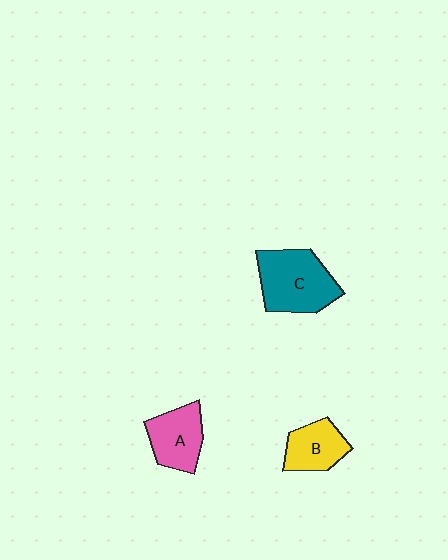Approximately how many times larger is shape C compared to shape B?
Approximately 1.6 times.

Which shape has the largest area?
Shape C (teal).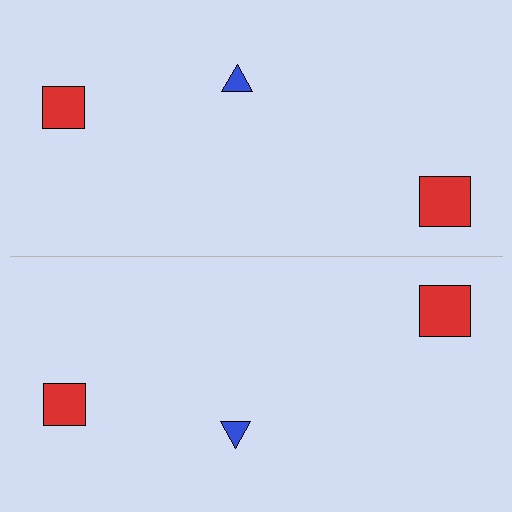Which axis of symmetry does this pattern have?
The pattern has a horizontal axis of symmetry running through the center of the image.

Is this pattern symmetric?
Yes, this pattern has bilateral (reflection) symmetry.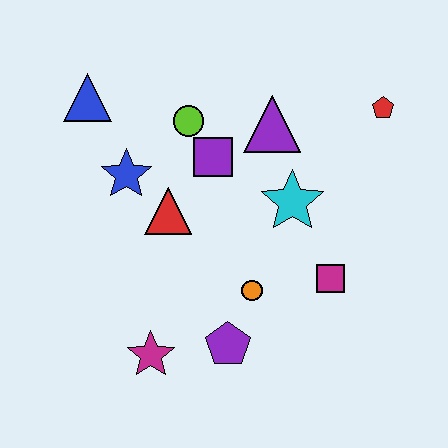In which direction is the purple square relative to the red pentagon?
The purple square is to the left of the red pentagon.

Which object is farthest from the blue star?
The red pentagon is farthest from the blue star.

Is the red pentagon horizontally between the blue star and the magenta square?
No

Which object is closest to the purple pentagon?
The orange circle is closest to the purple pentagon.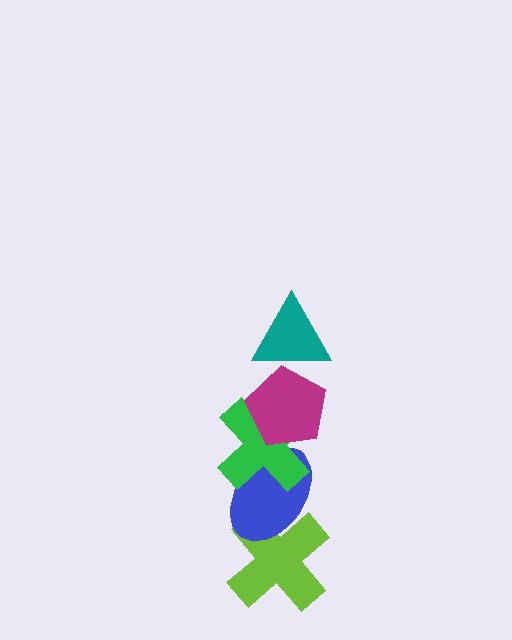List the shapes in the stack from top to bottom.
From top to bottom: the teal triangle, the magenta pentagon, the green cross, the blue ellipse, the lime cross.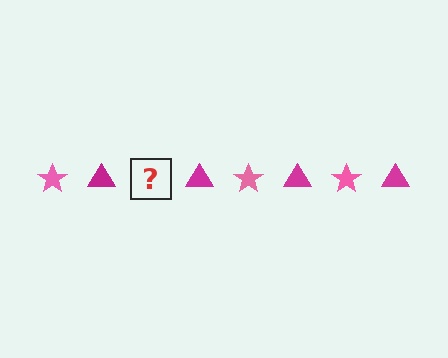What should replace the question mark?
The question mark should be replaced with a pink star.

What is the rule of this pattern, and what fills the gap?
The rule is that the pattern alternates between pink star and magenta triangle. The gap should be filled with a pink star.